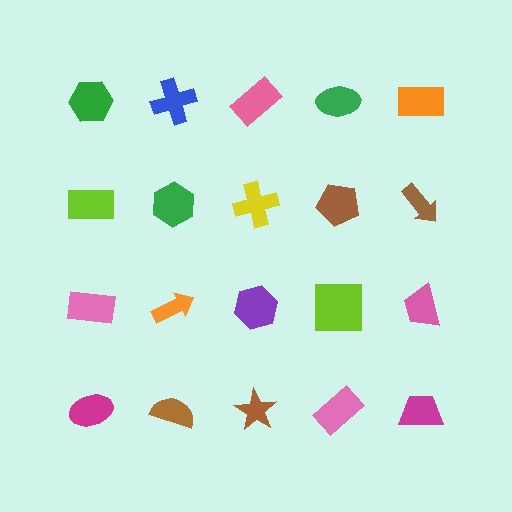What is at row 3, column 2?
An orange arrow.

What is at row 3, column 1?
A pink rectangle.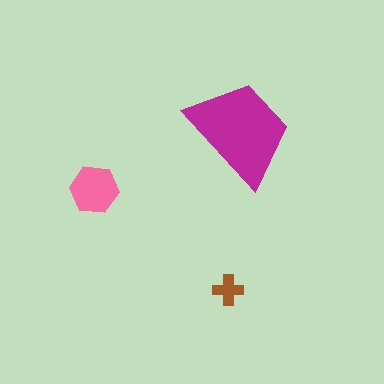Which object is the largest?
The magenta trapezoid.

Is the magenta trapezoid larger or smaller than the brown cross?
Larger.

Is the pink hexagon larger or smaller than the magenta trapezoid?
Smaller.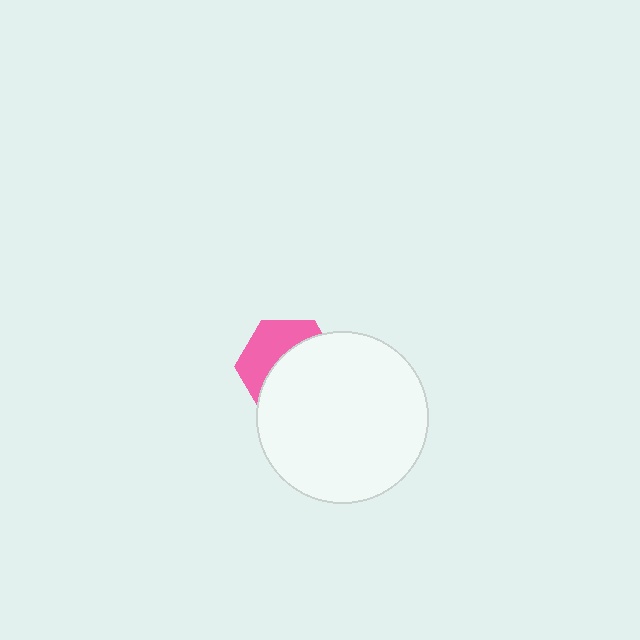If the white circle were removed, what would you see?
You would see the complete pink hexagon.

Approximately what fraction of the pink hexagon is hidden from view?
Roughly 59% of the pink hexagon is hidden behind the white circle.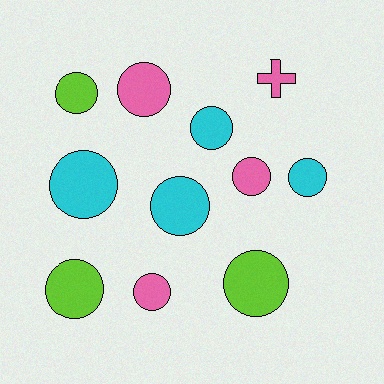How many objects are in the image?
There are 11 objects.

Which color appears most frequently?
Pink, with 4 objects.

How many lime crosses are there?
There are no lime crosses.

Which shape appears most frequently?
Circle, with 10 objects.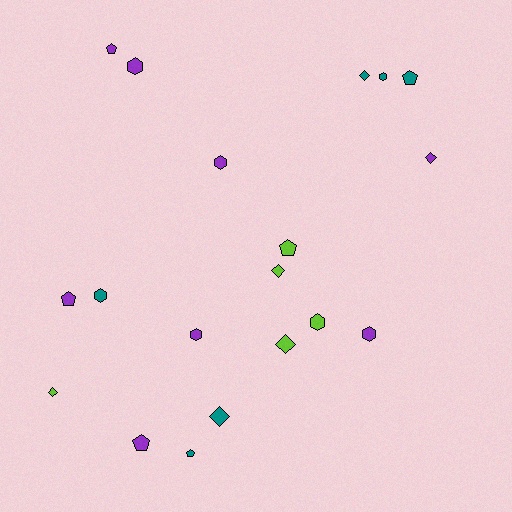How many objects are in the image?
There are 19 objects.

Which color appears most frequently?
Purple, with 8 objects.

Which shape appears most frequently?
Hexagon, with 7 objects.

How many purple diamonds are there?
There is 1 purple diamond.